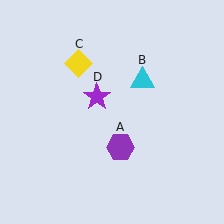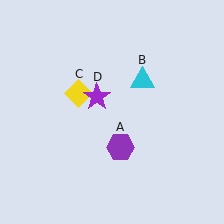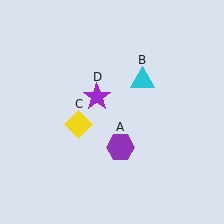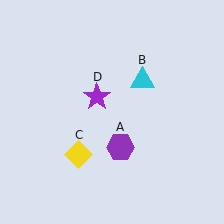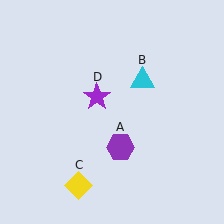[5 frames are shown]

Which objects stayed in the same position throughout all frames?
Purple hexagon (object A) and cyan triangle (object B) and purple star (object D) remained stationary.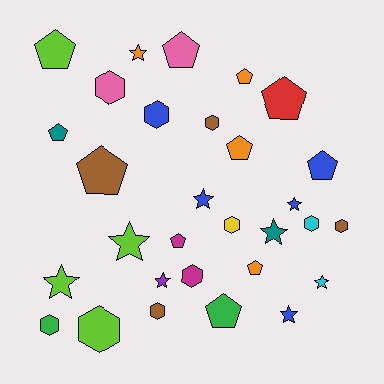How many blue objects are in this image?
There are 5 blue objects.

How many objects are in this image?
There are 30 objects.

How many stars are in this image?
There are 9 stars.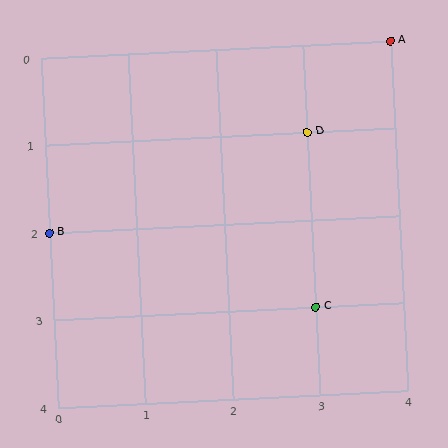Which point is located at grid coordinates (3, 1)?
Point D is at (3, 1).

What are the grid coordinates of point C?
Point C is at grid coordinates (3, 3).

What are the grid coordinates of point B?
Point B is at grid coordinates (0, 2).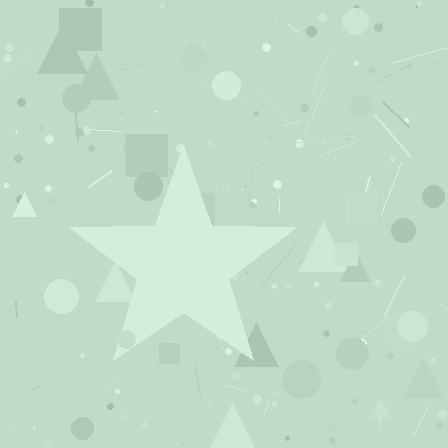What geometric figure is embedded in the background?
A star is embedded in the background.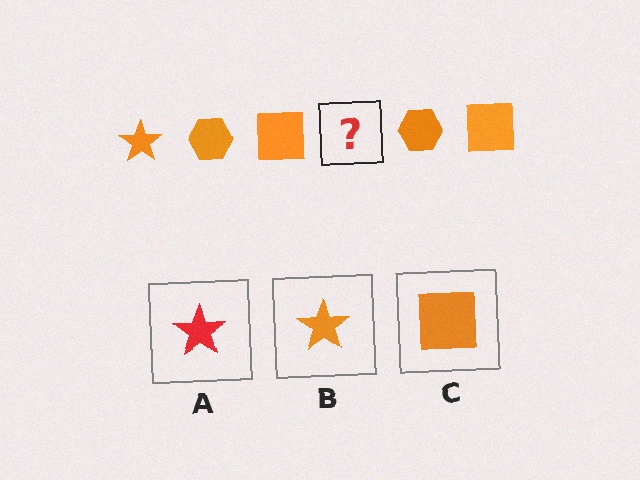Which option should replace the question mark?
Option B.